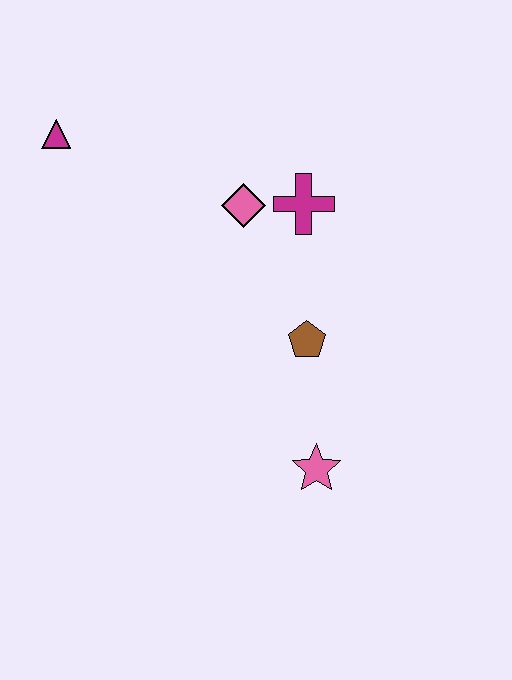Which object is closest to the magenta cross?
The pink diamond is closest to the magenta cross.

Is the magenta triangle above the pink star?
Yes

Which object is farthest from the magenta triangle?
The pink star is farthest from the magenta triangle.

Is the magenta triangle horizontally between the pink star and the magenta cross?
No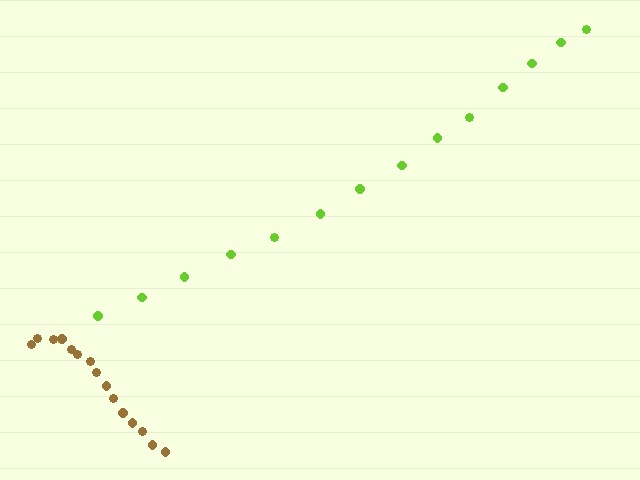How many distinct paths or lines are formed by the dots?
There are 2 distinct paths.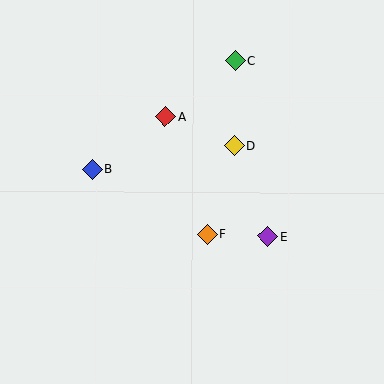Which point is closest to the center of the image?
Point F at (207, 235) is closest to the center.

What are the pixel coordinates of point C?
Point C is at (235, 61).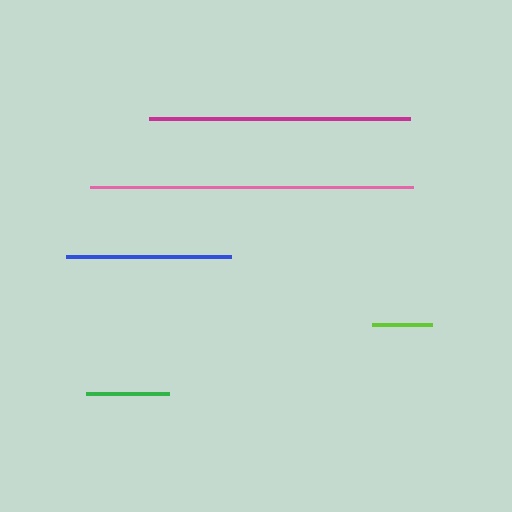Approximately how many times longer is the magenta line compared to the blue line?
The magenta line is approximately 1.6 times the length of the blue line.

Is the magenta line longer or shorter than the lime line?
The magenta line is longer than the lime line.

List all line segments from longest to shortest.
From longest to shortest: pink, magenta, blue, green, lime.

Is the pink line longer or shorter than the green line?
The pink line is longer than the green line.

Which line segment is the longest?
The pink line is the longest at approximately 323 pixels.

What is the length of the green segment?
The green segment is approximately 84 pixels long.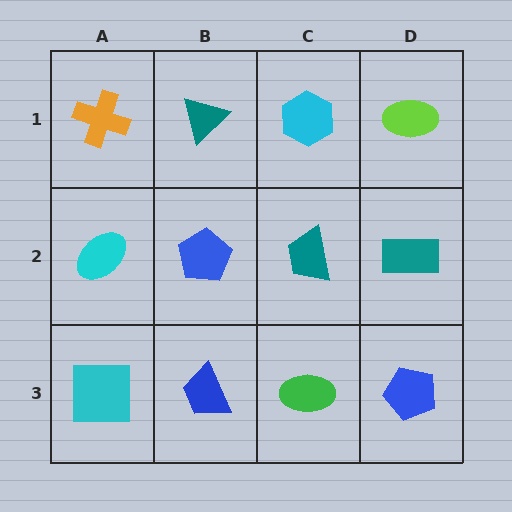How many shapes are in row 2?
4 shapes.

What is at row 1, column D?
A lime ellipse.